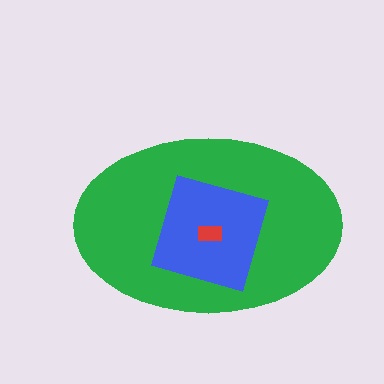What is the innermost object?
The red rectangle.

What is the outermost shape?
The green ellipse.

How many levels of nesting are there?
3.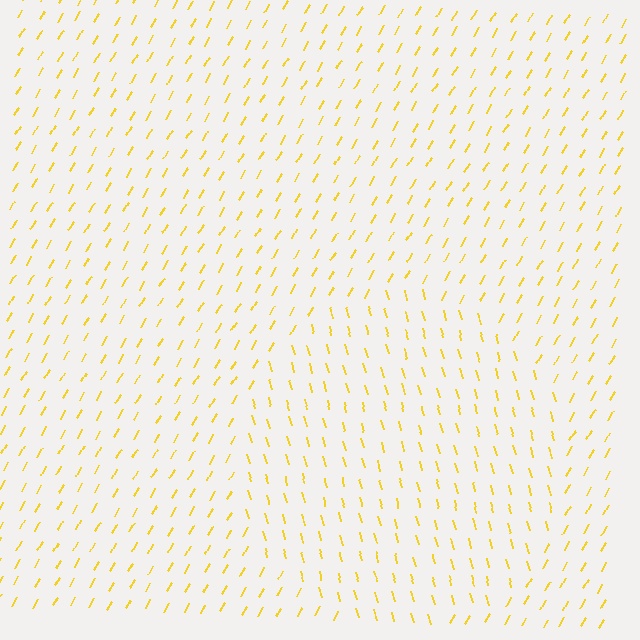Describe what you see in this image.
The image is filled with small yellow line segments. A circle region in the image has lines oriented differently from the surrounding lines, creating a visible texture boundary.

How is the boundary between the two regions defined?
The boundary is defined purely by a change in line orientation (approximately 45 degrees difference). All lines are the same color and thickness.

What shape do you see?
I see a circle.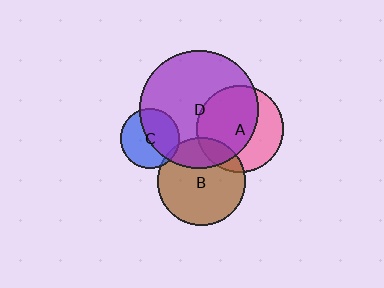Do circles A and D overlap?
Yes.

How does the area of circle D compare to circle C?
Approximately 4.0 times.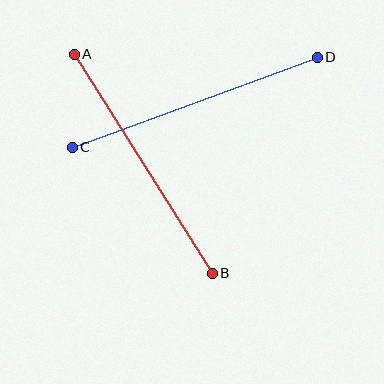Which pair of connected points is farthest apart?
Points C and D are farthest apart.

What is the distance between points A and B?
The distance is approximately 259 pixels.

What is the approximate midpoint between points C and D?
The midpoint is at approximately (195, 102) pixels.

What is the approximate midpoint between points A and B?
The midpoint is at approximately (143, 164) pixels.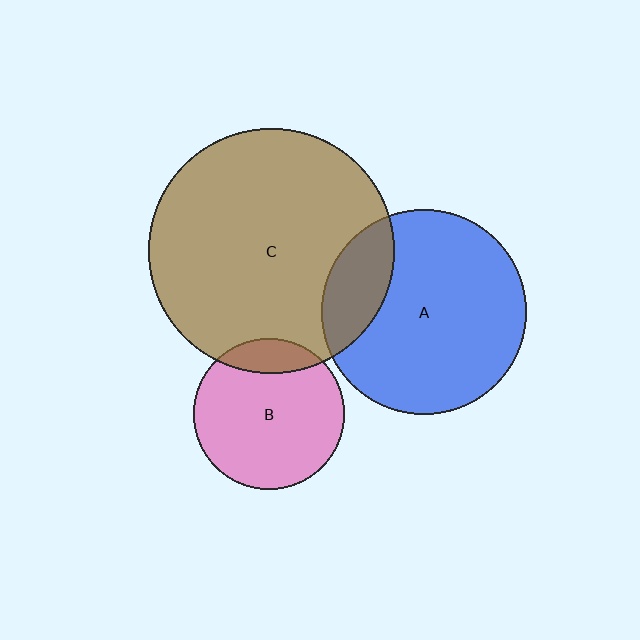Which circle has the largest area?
Circle C (brown).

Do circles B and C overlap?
Yes.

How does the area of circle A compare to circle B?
Approximately 1.8 times.